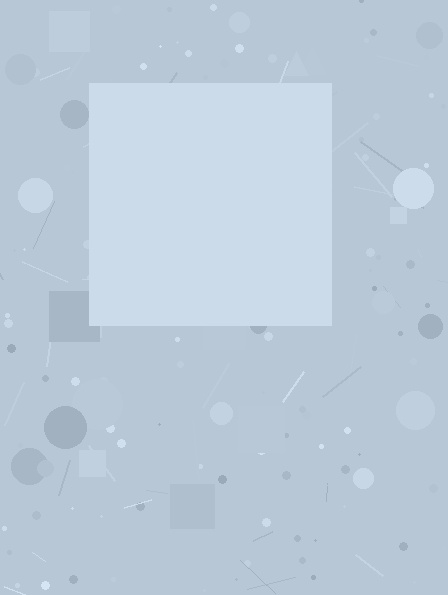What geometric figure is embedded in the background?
A square is embedded in the background.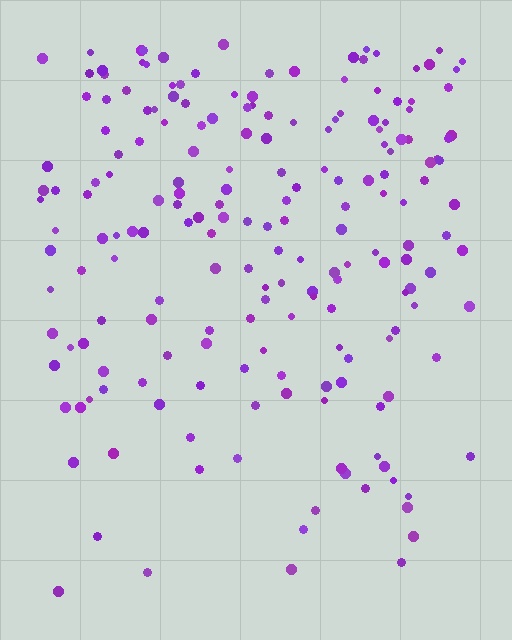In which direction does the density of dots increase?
From bottom to top, with the top side densest.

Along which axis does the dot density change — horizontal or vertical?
Vertical.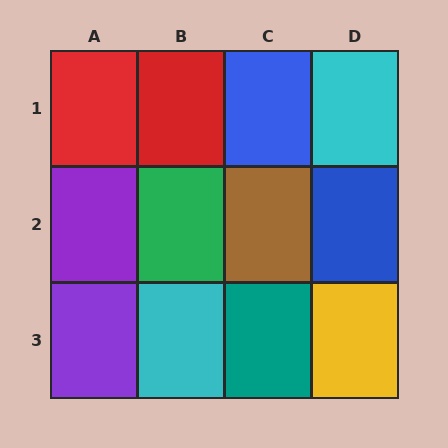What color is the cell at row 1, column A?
Red.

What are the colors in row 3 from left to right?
Purple, cyan, teal, yellow.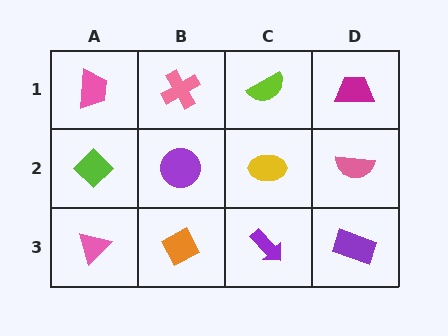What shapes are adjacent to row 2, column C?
A lime semicircle (row 1, column C), a purple arrow (row 3, column C), a purple circle (row 2, column B), a pink semicircle (row 2, column D).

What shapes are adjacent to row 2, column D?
A magenta trapezoid (row 1, column D), a purple rectangle (row 3, column D), a yellow ellipse (row 2, column C).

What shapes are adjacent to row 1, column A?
A lime diamond (row 2, column A), a pink cross (row 1, column B).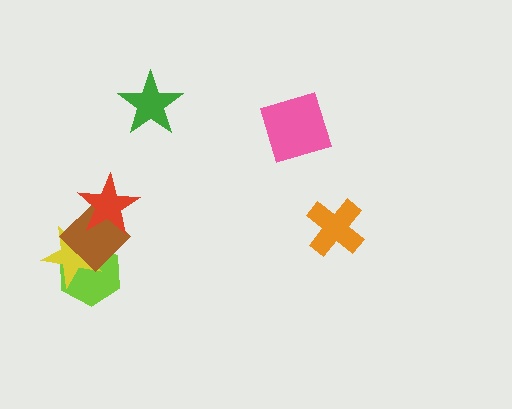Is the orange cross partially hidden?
No, no other shape covers it.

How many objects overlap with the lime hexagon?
2 objects overlap with the lime hexagon.